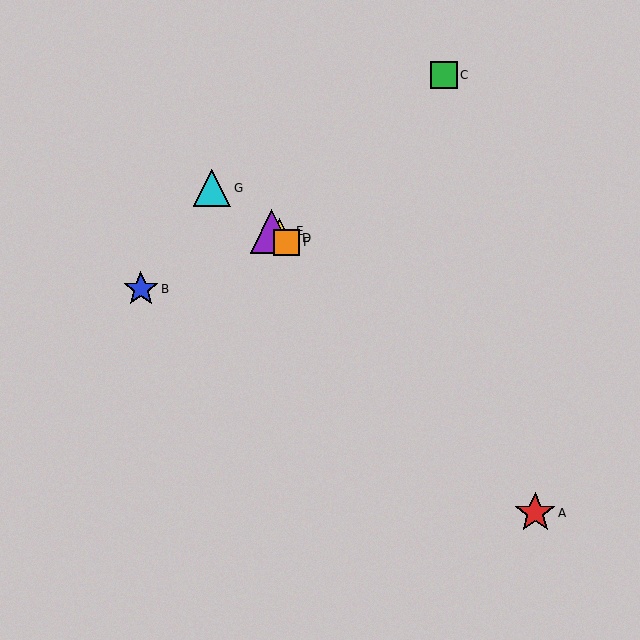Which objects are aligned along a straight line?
Objects D, E, F, G are aligned along a straight line.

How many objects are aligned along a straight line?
4 objects (D, E, F, G) are aligned along a straight line.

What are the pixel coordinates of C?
Object C is at (444, 75).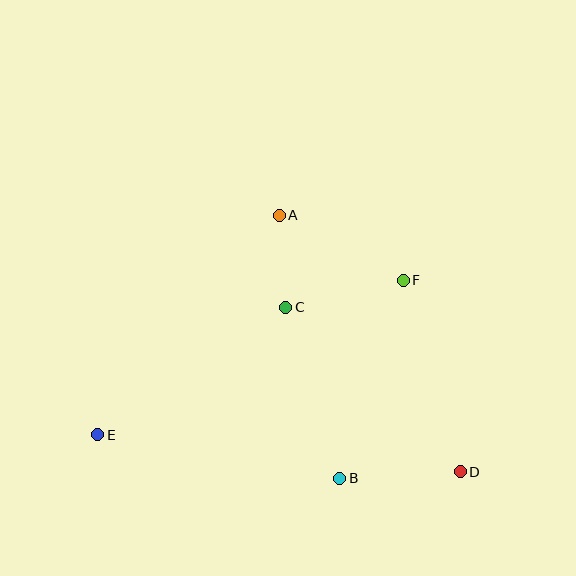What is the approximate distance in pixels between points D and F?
The distance between D and F is approximately 200 pixels.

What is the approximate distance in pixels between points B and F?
The distance between B and F is approximately 208 pixels.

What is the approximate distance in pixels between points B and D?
The distance between B and D is approximately 120 pixels.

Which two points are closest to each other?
Points A and C are closest to each other.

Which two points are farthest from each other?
Points D and E are farthest from each other.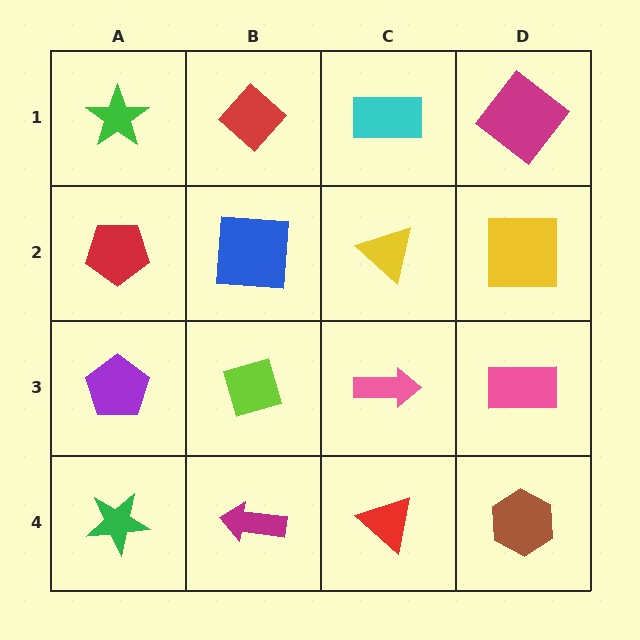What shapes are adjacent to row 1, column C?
A yellow triangle (row 2, column C), a red diamond (row 1, column B), a magenta diamond (row 1, column D).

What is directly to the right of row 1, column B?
A cyan rectangle.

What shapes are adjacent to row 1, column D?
A yellow square (row 2, column D), a cyan rectangle (row 1, column C).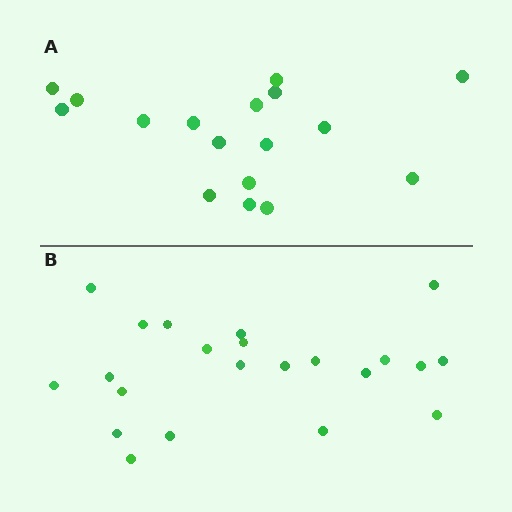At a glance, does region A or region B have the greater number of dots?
Region B (the bottom region) has more dots.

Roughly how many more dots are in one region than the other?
Region B has about 5 more dots than region A.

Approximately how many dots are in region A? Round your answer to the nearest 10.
About 20 dots. (The exact count is 17, which rounds to 20.)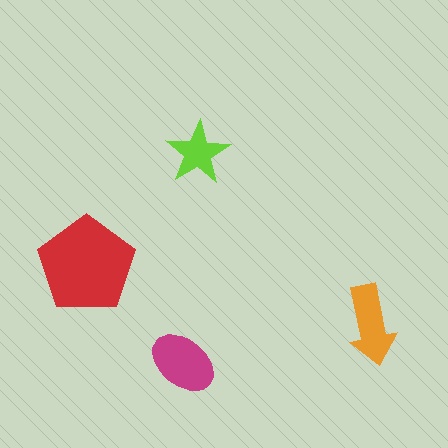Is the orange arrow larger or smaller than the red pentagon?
Smaller.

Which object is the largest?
The red pentagon.